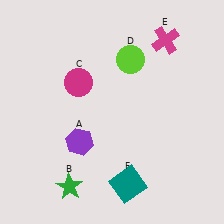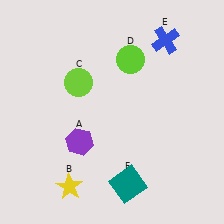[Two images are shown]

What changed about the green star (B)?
In Image 1, B is green. In Image 2, it changed to yellow.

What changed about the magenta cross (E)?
In Image 1, E is magenta. In Image 2, it changed to blue.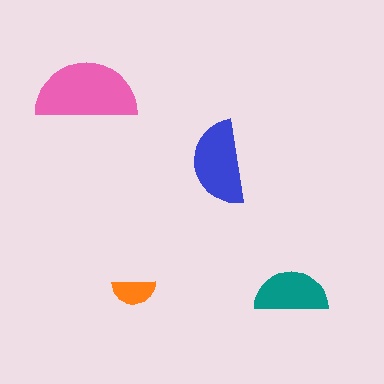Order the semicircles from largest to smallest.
the pink one, the blue one, the teal one, the orange one.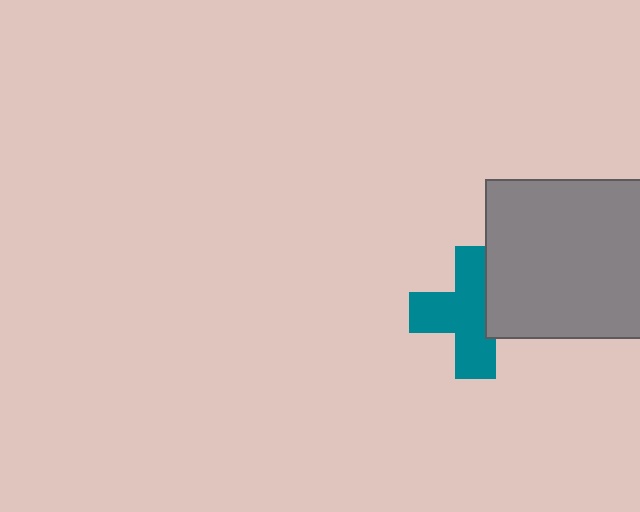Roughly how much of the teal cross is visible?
Most of it is visible (roughly 69%).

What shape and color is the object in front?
The object in front is a gray square.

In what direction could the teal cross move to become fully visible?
The teal cross could move left. That would shift it out from behind the gray square entirely.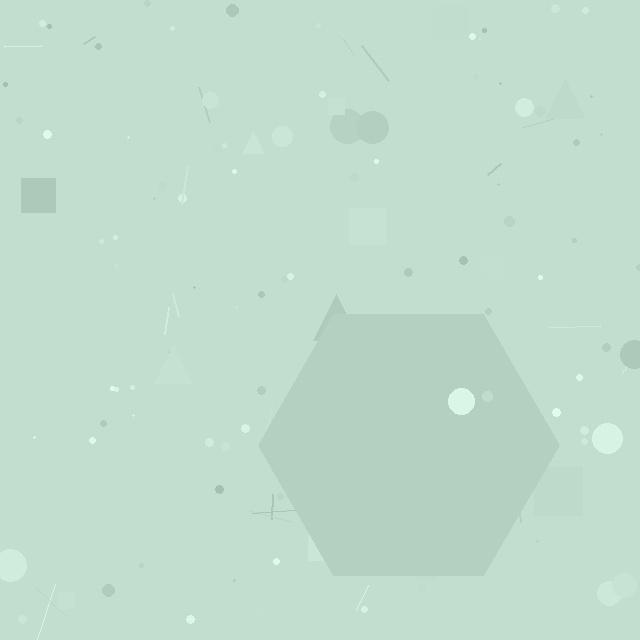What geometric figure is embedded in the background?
A hexagon is embedded in the background.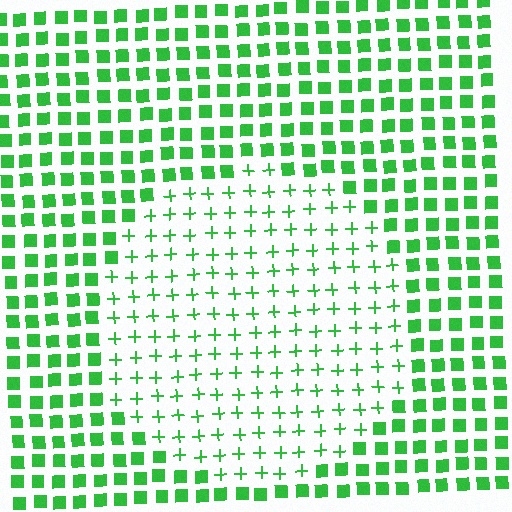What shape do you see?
I see a circle.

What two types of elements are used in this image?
The image uses plus signs inside the circle region and squares outside it.